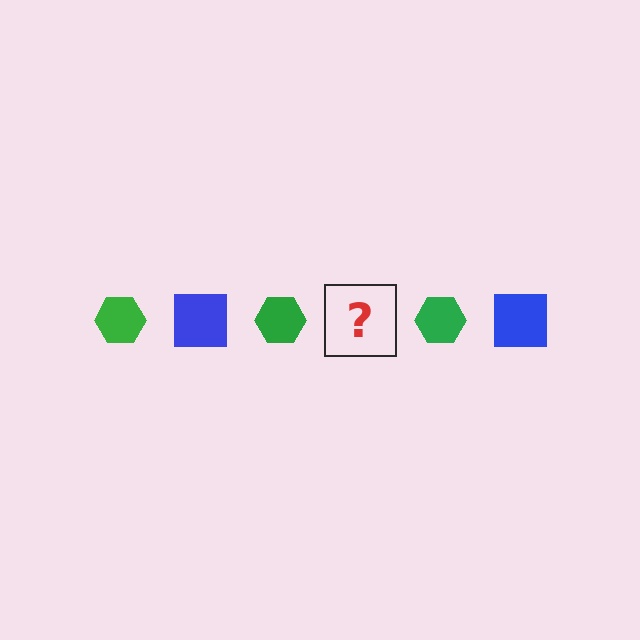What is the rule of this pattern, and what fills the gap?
The rule is that the pattern alternates between green hexagon and blue square. The gap should be filled with a blue square.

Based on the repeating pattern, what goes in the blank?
The blank should be a blue square.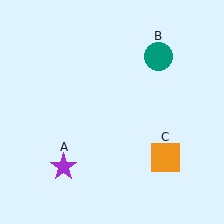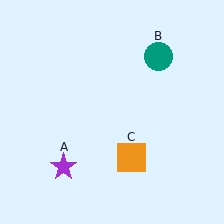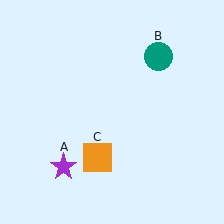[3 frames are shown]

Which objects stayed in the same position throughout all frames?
Purple star (object A) and teal circle (object B) remained stationary.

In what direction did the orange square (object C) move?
The orange square (object C) moved left.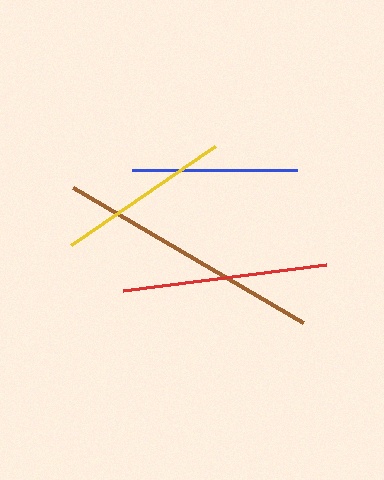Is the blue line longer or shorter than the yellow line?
The yellow line is longer than the blue line.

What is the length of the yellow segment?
The yellow segment is approximately 175 pixels long.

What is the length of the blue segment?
The blue segment is approximately 166 pixels long.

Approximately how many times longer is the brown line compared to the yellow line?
The brown line is approximately 1.5 times the length of the yellow line.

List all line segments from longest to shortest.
From longest to shortest: brown, red, yellow, blue.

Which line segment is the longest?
The brown line is the longest at approximately 266 pixels.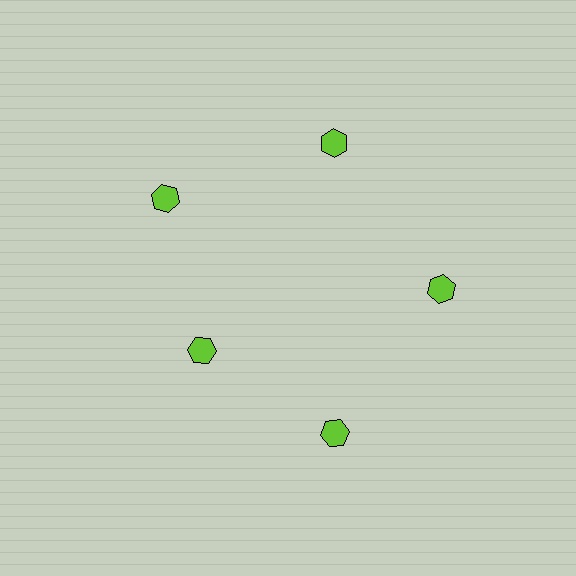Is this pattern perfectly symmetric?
No. The 5 lime hexagons are arranged in a ring, but one element near the 8 o'clock position is pulled inward toward the center, breaking the 5-fold rotational symmetry.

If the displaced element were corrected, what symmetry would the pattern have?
It would have 5-fold rotational symmetry — the pattern would map onto itself every 72 degrees.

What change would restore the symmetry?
The symmetry would be restored by moving it outward, back onto the ring so that all 5 hexagons sit at equal angles and equal distance from the center.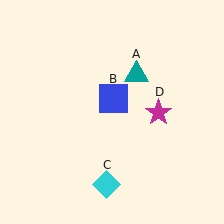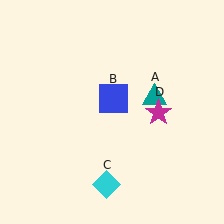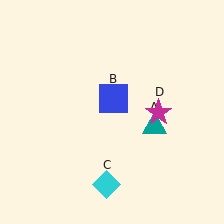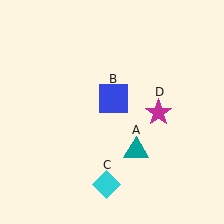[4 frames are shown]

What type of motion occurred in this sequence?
The teal triangle (object A) rotated clockwise around the center of the scene.